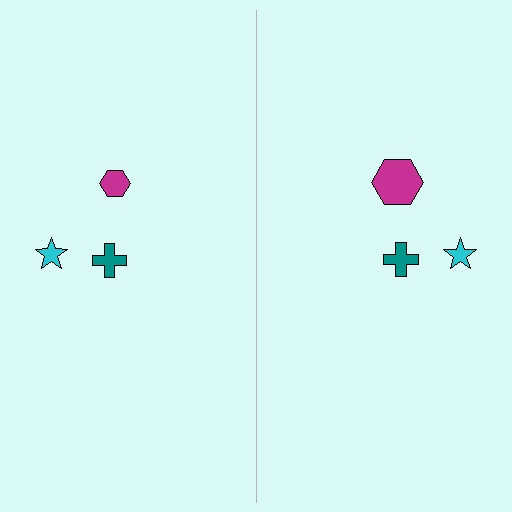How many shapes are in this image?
There are 6 shapes in this image.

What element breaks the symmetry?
The magenta hexagon on the right side has a different size than its mirror counterpart.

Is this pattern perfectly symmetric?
No, the pattern is not perfectly symmetric. The magenta hexagon on the right side has a different size than its mirror counterpart.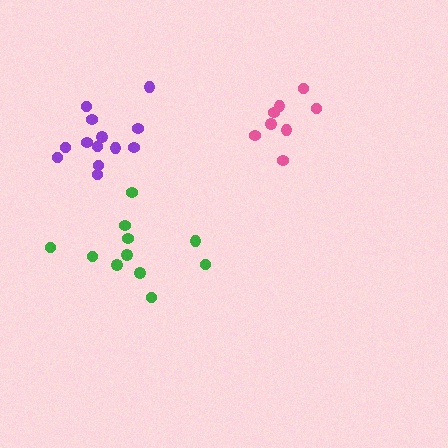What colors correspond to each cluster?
The clusters are colored: purple, pink, green.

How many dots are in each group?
Group 1: 13 dots, Group 2: 8 dots, Group 3: 11 dots (32 total).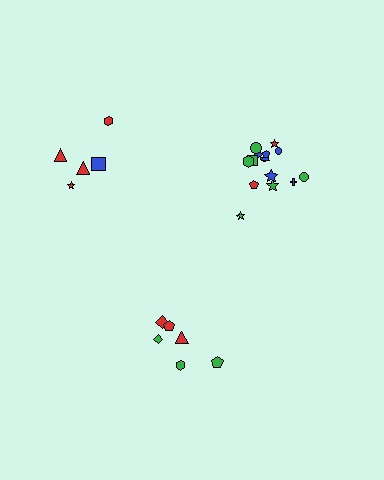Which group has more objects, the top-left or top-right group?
The top-right group.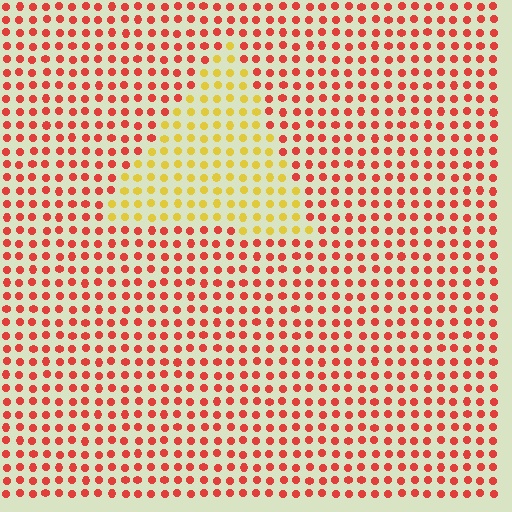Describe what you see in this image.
The image is filled with small red elements in a uniform arrangement. A triangle-shaped region is visible where the elements are tinted to a slightly different hue, forming a subtle color boundary.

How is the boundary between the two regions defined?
The boundary is defined purely by a slight shift in hue (about 50 degrees). Spacing, size, and orientation are identical on both sides.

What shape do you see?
I see a triangle.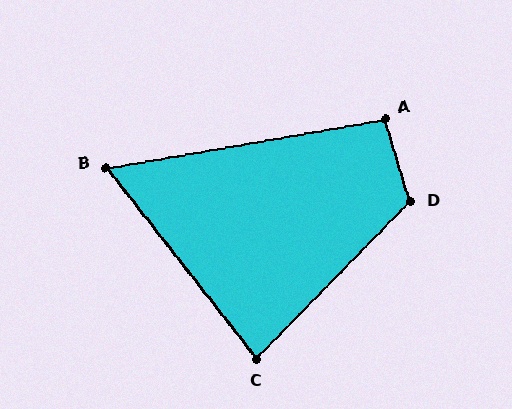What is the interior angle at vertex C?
Approximately 83 degrees (acute).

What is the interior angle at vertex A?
Approximately 97 degrees (obtuse).